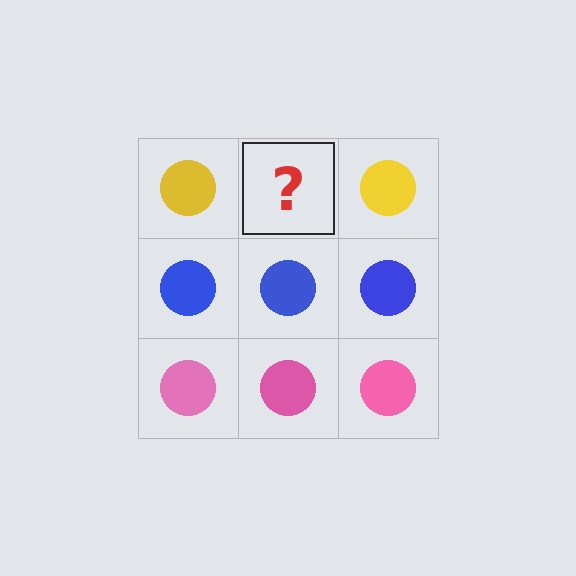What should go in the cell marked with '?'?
The missing cell should contain a yellow circle.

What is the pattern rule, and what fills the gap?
The rule is that each row has a consistent color. The gap should be filled with a yellow circle.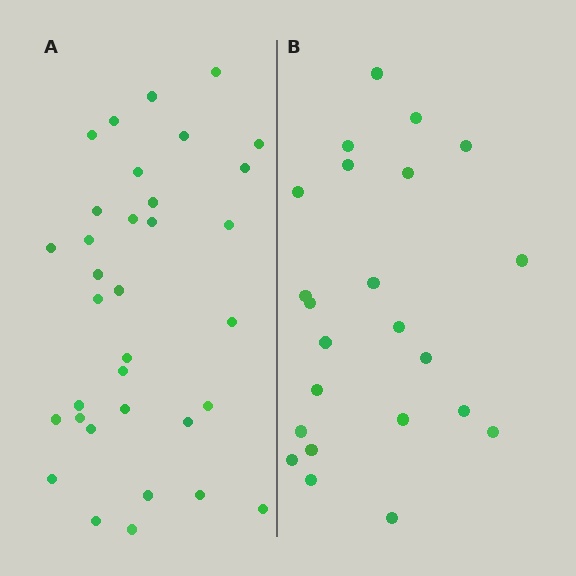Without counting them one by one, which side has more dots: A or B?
Region A (the left region) has more dots.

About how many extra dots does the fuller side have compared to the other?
Region A has roughly 12 or so more dots than region B.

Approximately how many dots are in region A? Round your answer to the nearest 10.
About 30 dots. (The exact count is 34, which rounds to 30.)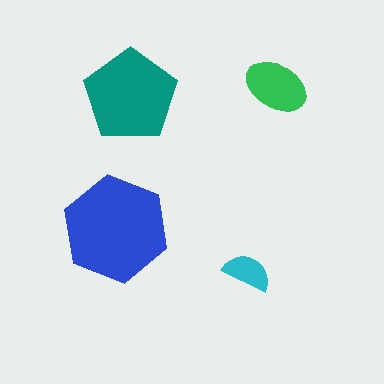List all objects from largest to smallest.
The blue hexagon, the teal pentagon, the green ellipse, the cyan semicircle.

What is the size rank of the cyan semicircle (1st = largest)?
4th.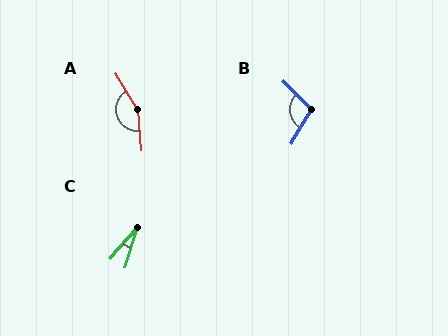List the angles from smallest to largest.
C (24°), B (105°), A (154°).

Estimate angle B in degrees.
Approximately 105 degrees.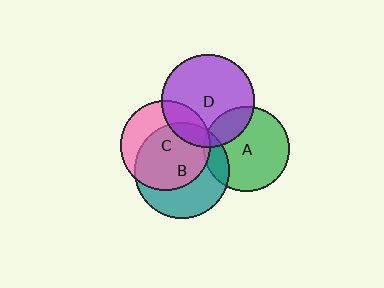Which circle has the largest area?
Circle B (teal).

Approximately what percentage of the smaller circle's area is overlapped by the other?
Approximately 25%.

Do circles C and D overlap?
Yes.